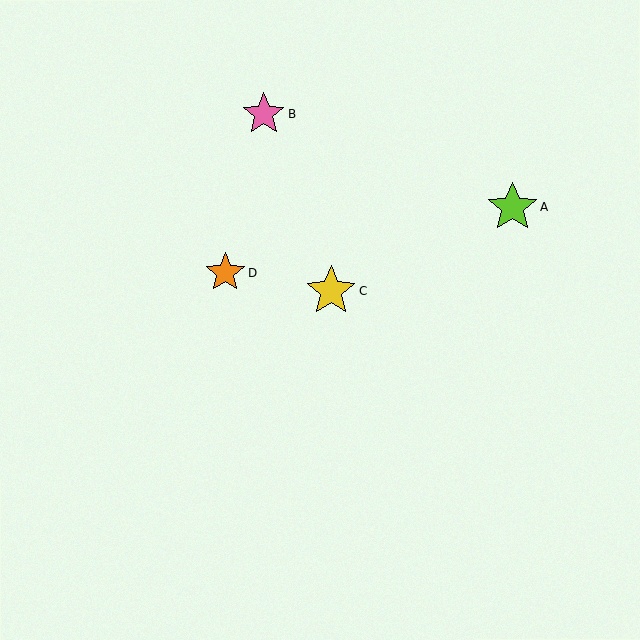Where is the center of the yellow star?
The center of the yellow star is at (331, 291).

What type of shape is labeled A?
Shape A is a lime star.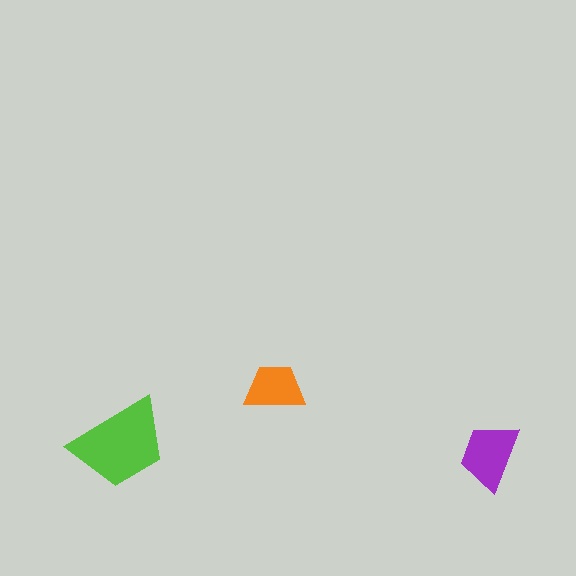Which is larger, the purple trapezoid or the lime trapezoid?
The lime one.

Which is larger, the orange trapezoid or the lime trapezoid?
The lime one.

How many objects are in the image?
There are 3 objects in the image.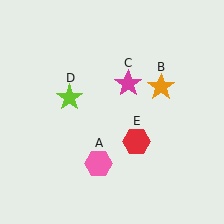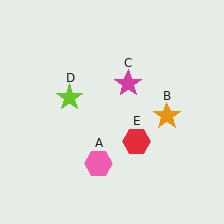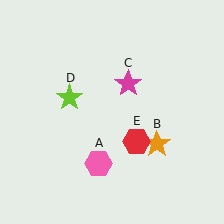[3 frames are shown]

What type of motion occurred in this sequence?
The orange star (object B) rotated clockwise around the center of the scene.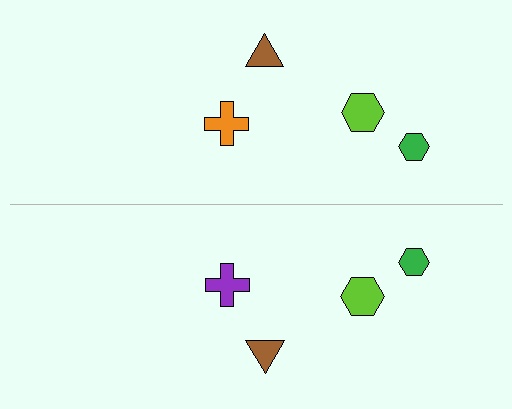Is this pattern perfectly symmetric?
No, the pattern is not perfectly symmetric. The purple cross on the bottom side breaks the symmetry — its mirror counterpart is orange.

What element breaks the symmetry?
The purple cross on the bottom side breaks the symmetry — its mirror counterpart is orange.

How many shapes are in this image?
There are 8 shapes in this image.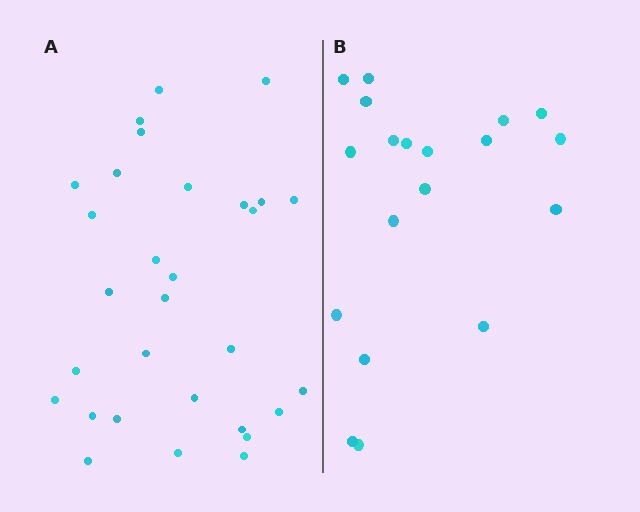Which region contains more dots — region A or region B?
Region A (the left region) has more dots.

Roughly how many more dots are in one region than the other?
Region A has roughly 12 or so more dots than region B.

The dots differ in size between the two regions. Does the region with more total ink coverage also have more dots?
No. Region B has more total ink coverage because its dots are larger, but region A actually contains more individual dots. Total area can be misleading — the number of items is what matters here.